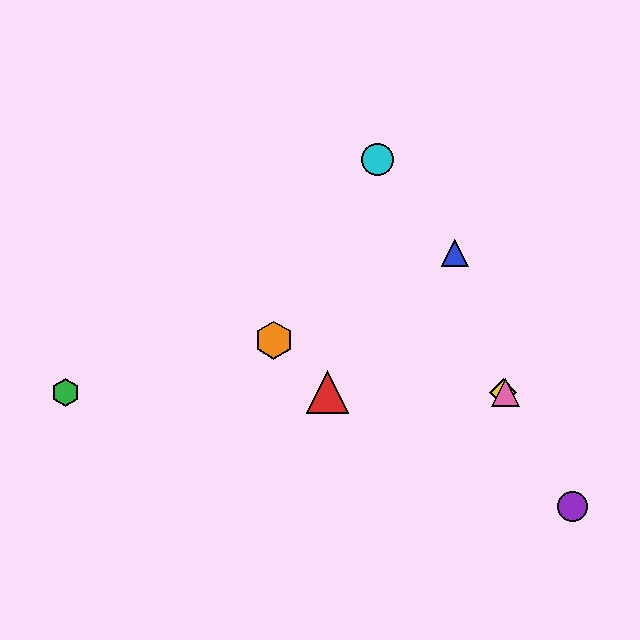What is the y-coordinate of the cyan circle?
The cyan circle is at y≈159.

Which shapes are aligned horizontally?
The red triangle, the green hexagon, the yellow diamond, the pink triangle are aligned horizontally.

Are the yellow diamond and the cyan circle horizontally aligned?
No, the yellow diamond is at y≈392 and the cyan circle is at y≈159.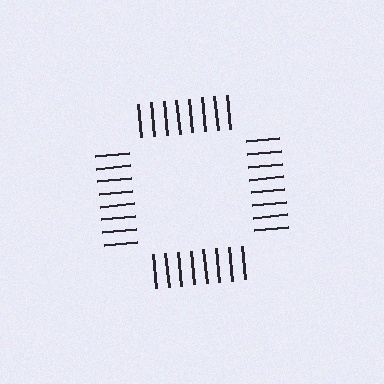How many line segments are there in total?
32 — 8 along each of the 4 edges.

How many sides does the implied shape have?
4 sides — the line-ends trace a square.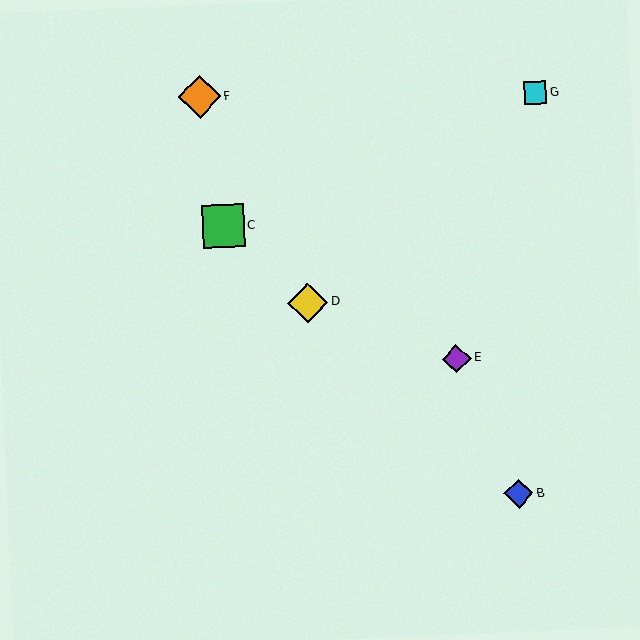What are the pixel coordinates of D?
Object D is at (308, 303).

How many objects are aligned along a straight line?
4 objects (A, B, C, D) are aligned along a straight line.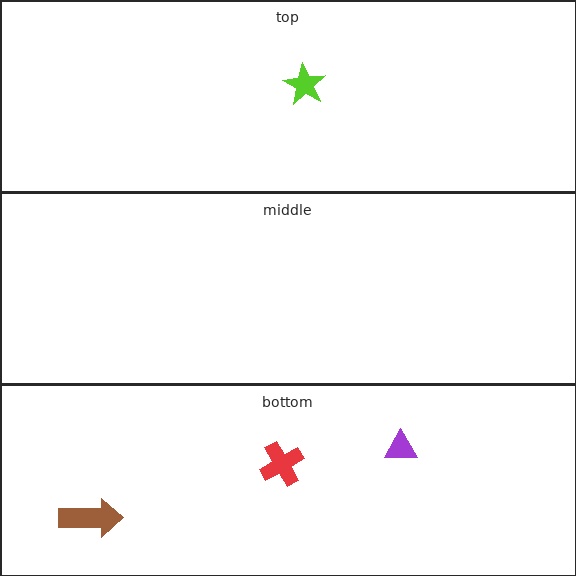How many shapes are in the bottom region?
3.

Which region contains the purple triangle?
The bottom region.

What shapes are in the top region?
The lime star.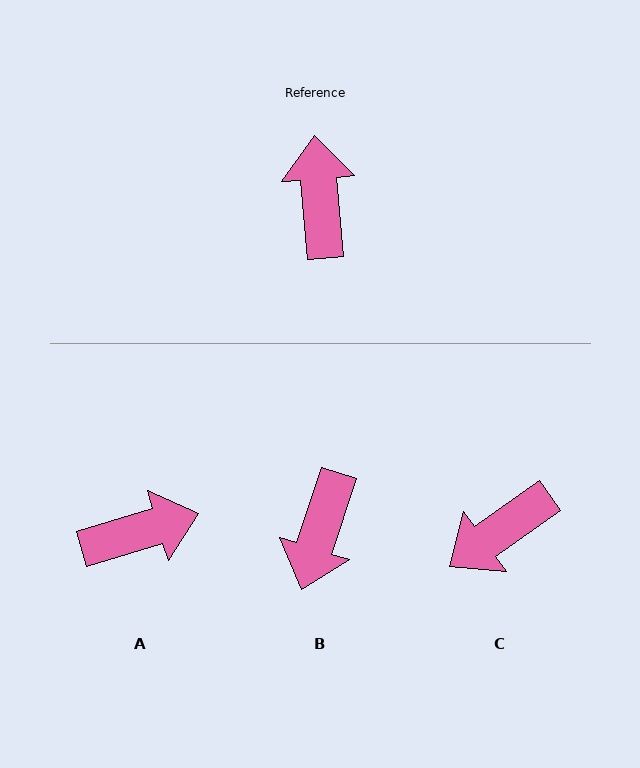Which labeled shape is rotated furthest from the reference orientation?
B, about 157 degrees away.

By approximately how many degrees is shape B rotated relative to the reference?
Approximately 157 degrees counter-clockwise.